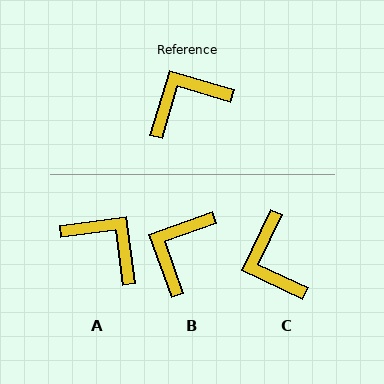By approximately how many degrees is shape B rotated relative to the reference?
Approximately 37 degrees counter-clockwise.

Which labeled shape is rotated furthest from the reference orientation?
C, about 82 degrees away.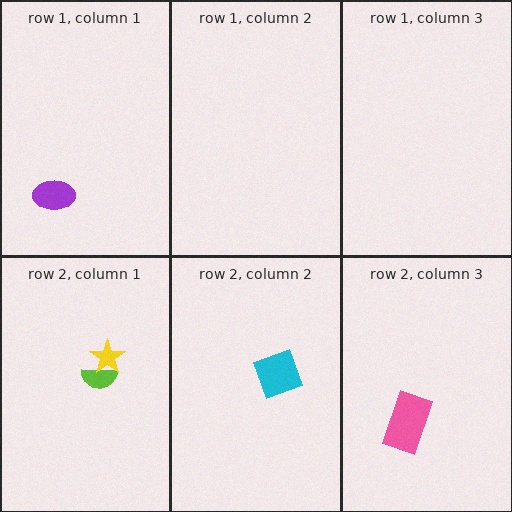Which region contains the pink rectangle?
The row 2, column 3 region.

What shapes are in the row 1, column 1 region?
The purple ellipse.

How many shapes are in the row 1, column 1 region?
1.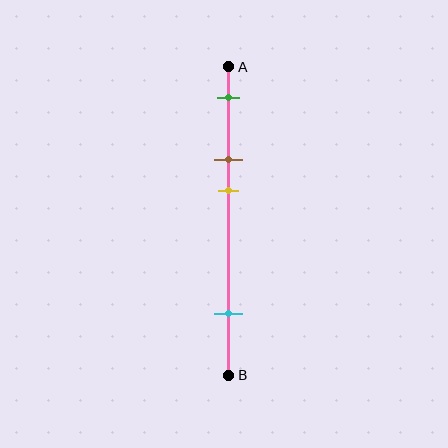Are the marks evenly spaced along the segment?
No, the marks are not evenly spaced.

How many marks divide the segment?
There are 4 marks dividing the segment.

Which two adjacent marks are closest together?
The brown and yellow marks are the closest adjacent pair.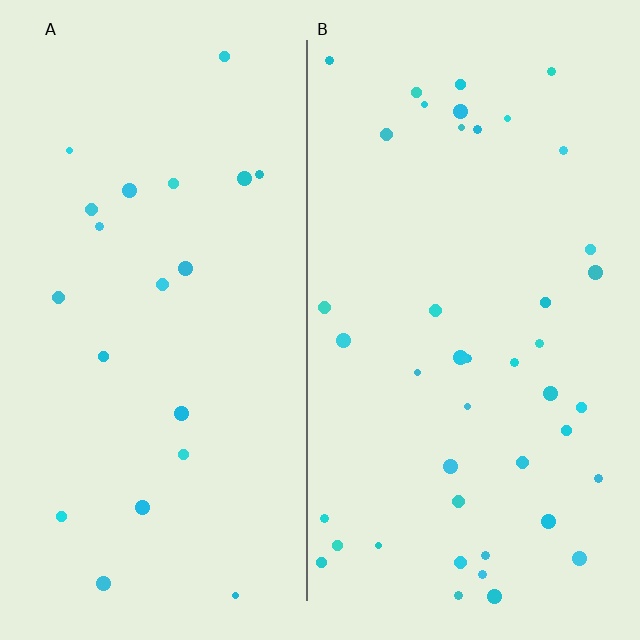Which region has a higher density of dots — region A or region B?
B (the right).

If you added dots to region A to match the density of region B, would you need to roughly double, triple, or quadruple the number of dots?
Approximately double.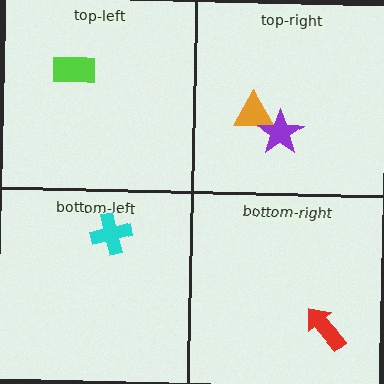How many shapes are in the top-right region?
2.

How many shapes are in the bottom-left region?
1.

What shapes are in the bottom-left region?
The cyan cross.